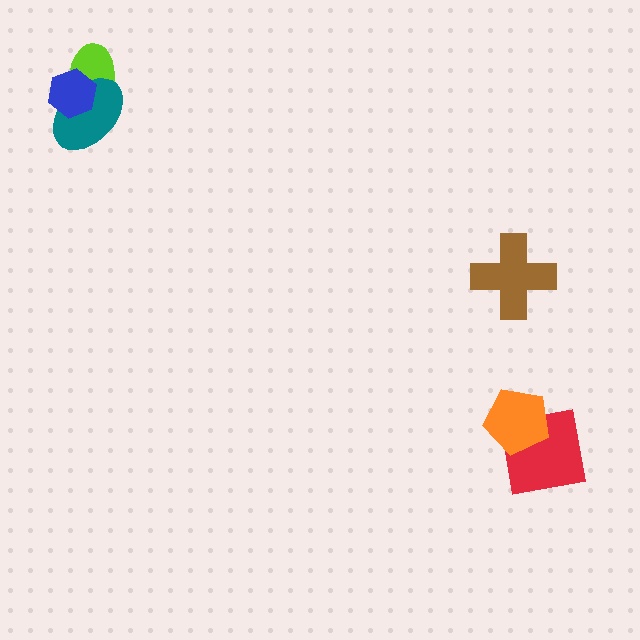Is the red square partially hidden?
Yes, it is partially covered by another shape.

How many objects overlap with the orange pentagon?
1 object overlaps with the orange pentagon.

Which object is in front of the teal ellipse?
The blue hexagon is in front of the teal ellipse.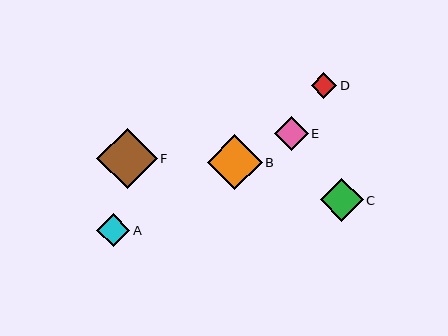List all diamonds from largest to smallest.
From largest to smallest: F, B, C, E, A, D.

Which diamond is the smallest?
Diamond D is the smallest with a size of approximately 26 pixels.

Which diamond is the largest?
Diamond F is the largest with a size of approximately 60 pixels.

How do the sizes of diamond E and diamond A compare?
Diamond E and diamond A are approximately the same size.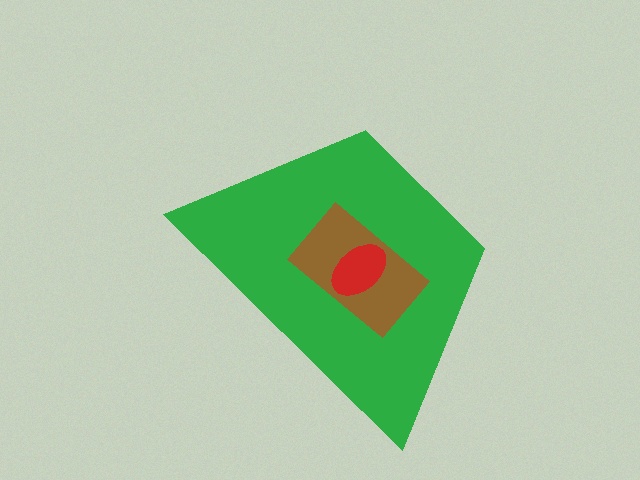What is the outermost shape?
The green trapezoid.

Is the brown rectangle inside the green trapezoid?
Yes.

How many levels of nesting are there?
3.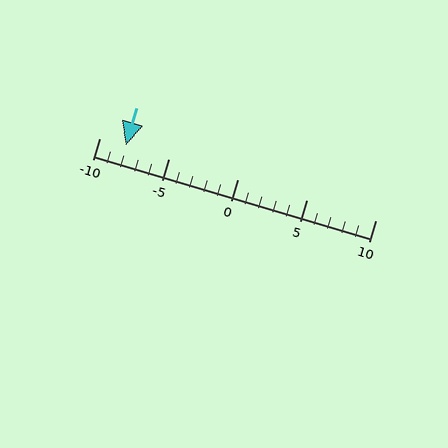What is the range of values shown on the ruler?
The ruler shows values from -10 to 10.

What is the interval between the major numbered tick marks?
The major tick marks are spaced 5 units apart.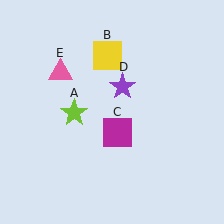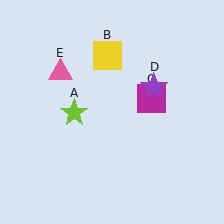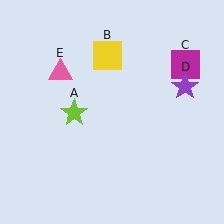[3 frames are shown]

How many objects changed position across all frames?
2 objects changed position: magenta square (object C), purple star (object D).